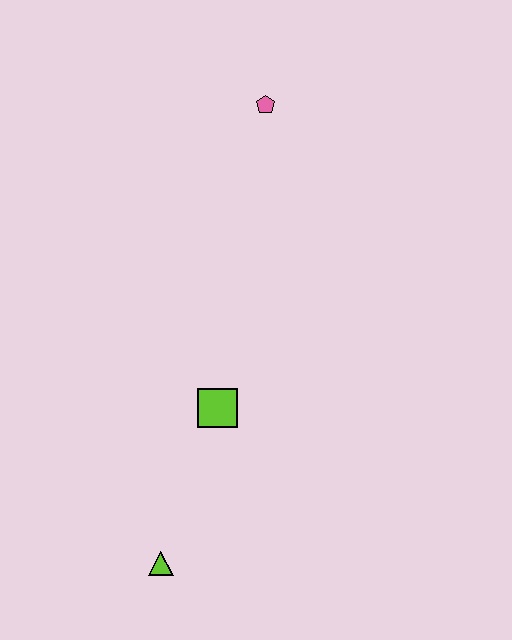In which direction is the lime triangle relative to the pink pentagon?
The lime triangle is below the pink pentagon.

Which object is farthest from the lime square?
The pink pentagon is farthest from the lime square.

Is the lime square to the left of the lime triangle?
No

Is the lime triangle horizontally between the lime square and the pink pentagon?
No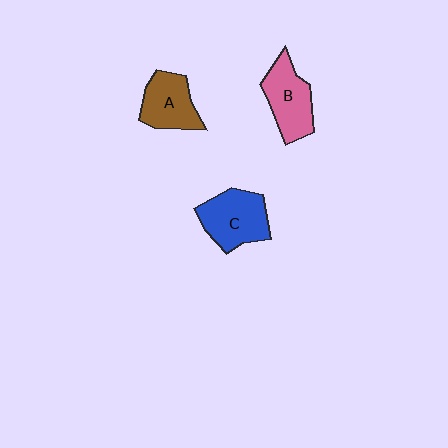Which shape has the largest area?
Shape C (blue).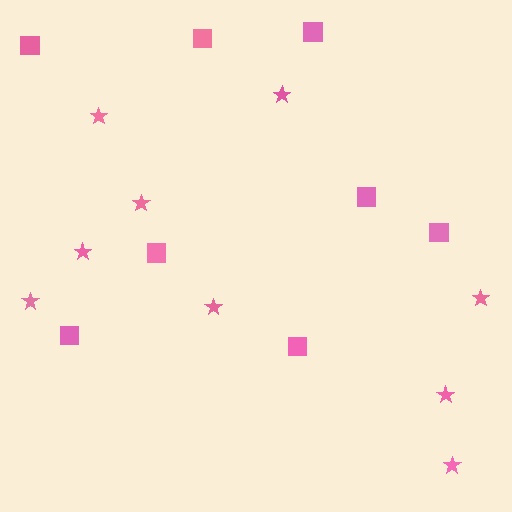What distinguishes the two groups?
There are 2 groups: one group of stars (9) and one group of squares (8).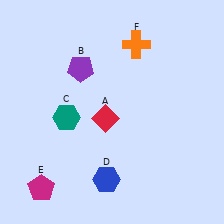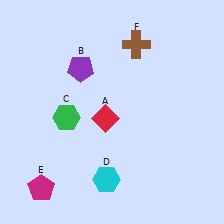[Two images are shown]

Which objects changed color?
C changed from teal to green. D changed from blue to cyan. F changed from orange to brown.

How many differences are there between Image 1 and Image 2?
There are 3 differences between the two images.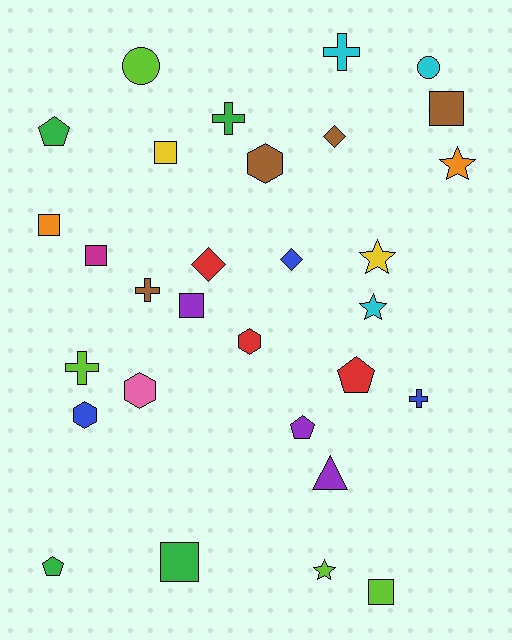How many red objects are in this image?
There are 3 red objects.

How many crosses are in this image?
There are 5 crosses.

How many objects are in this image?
There are 30 objects.